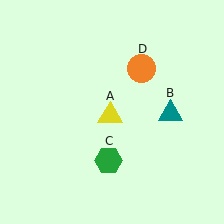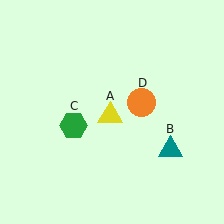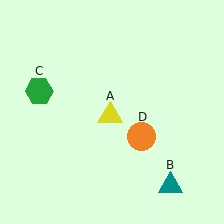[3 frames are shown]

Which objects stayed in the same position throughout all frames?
Yellow triangle (object A) remained stationary.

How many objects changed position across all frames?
3 objects changed position: teal triangle (object B), green hexagon (object C), orange circle (object D).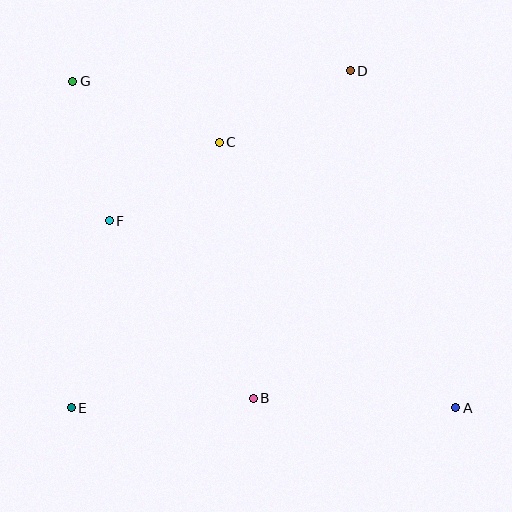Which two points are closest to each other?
Points C and F are closest to each other.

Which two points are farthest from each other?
Points A and G are farthest from each other.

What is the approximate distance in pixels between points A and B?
The distance between A and B is approximately 203 pixels.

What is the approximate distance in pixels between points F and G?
The distance between F and G is approximately 144 pixels.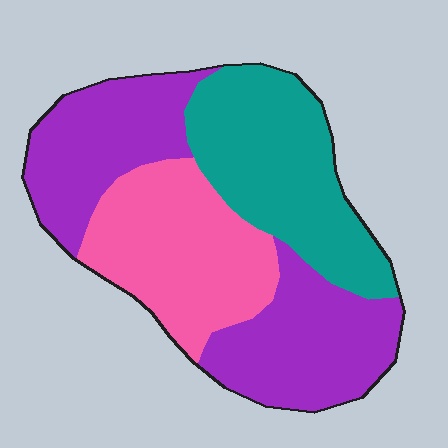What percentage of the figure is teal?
Teal covers 29% of the figure.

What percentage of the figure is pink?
Pink takes up between a sixth and a third of the figure.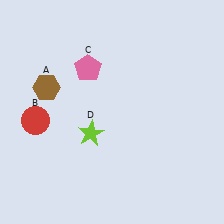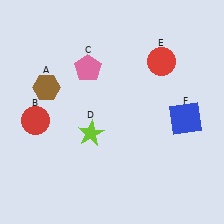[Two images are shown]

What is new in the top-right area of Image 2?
A red circle (E) was added in the top-right area of Image 2.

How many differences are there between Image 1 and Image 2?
There are 2 differences between the two images.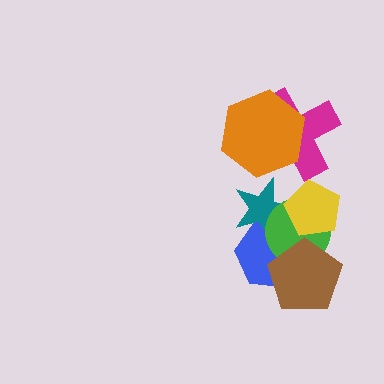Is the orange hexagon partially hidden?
No, no other shape covers it.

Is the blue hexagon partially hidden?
Yes, it is partially covered by another shape.